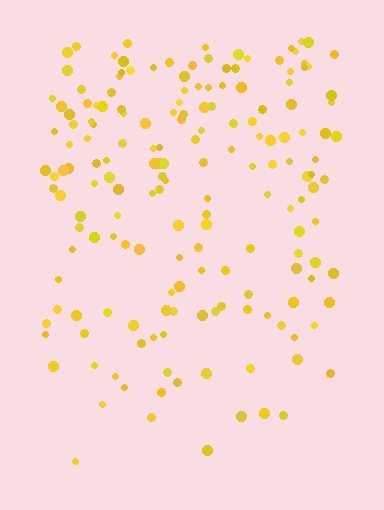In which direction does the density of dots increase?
From bottom to top, with the top side densest.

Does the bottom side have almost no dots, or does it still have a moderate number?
Still a moderate number, just noticeably fewer than the top.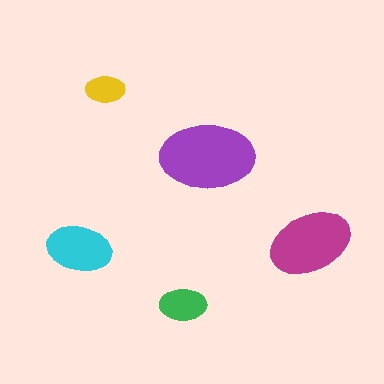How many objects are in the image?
There are 5 objects in the image.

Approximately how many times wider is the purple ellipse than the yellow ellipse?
About 2.5 times wider.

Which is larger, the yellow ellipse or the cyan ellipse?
The cyan one.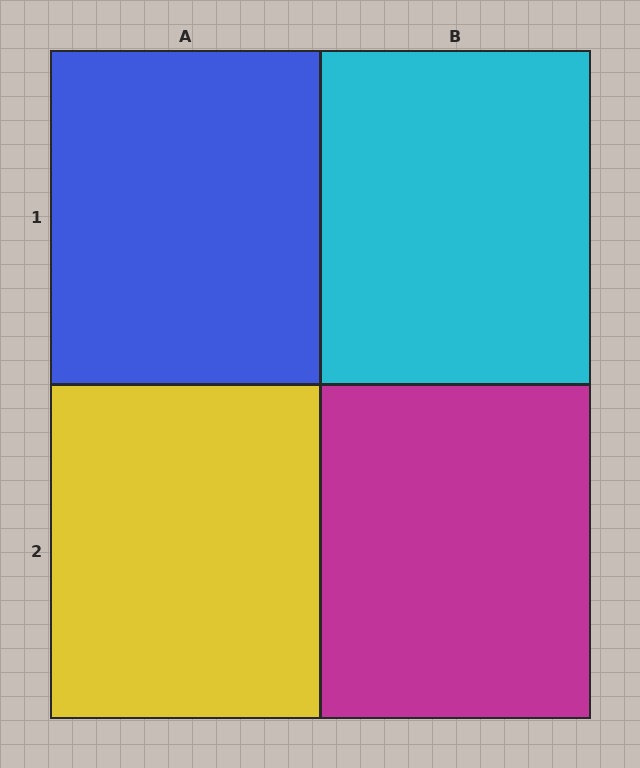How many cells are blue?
1 cell is blue.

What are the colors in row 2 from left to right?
Yellow, magenta.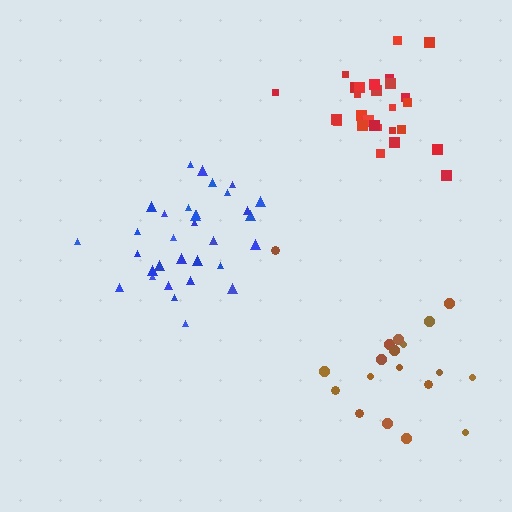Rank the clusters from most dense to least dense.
red, blue, brown.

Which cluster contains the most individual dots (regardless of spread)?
Blue (32).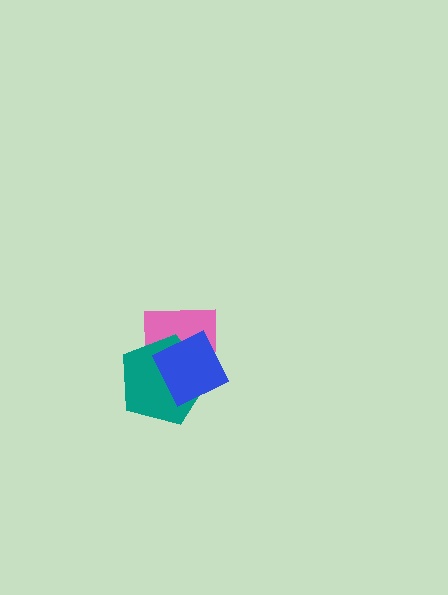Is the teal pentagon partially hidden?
Yes, it is partially covered by another shape.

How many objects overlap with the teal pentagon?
2 objects overlap with the teal pentagon.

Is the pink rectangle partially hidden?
Yes, it is partially covered by another shape.